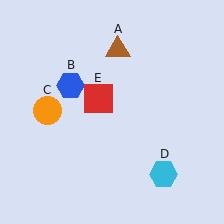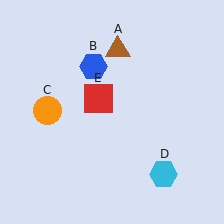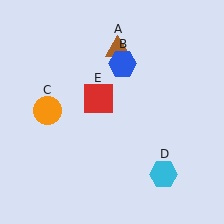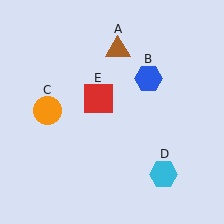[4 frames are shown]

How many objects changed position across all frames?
1 object changed position: blue hexagon (object B).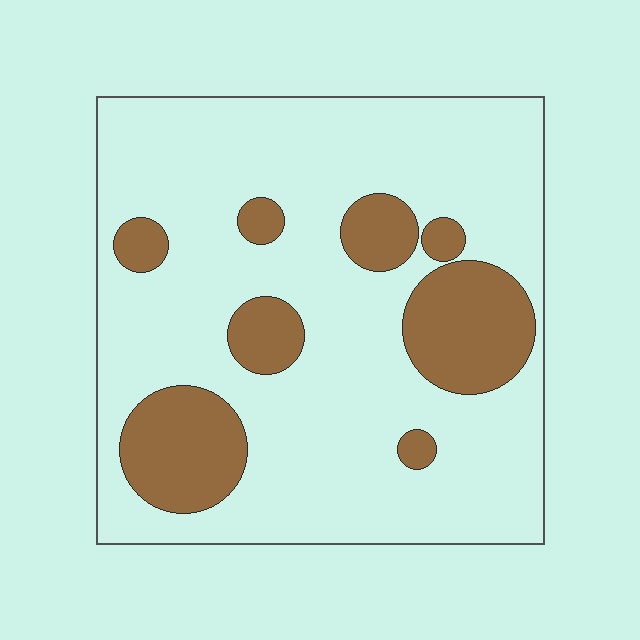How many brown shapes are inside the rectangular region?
8.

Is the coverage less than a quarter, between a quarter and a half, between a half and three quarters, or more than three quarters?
Less than a quarter.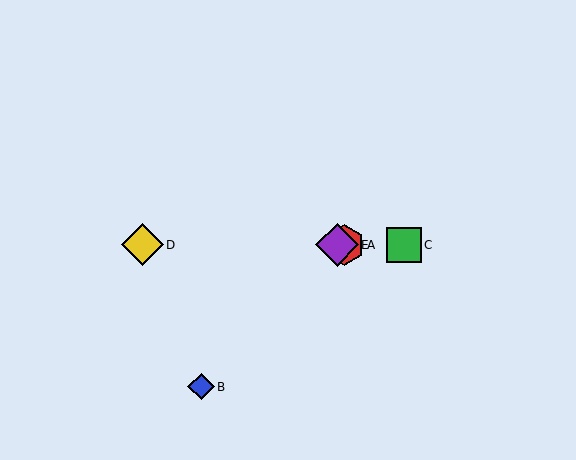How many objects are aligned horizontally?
4 objects (A, C, D, E) are aligned horizontally.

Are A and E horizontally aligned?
Yes, both are at y≈245.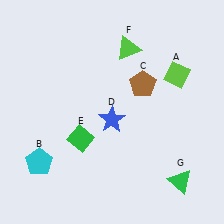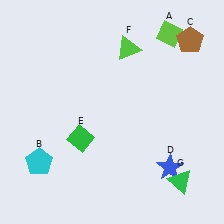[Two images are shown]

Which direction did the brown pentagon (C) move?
The brown pentagon (C) moved right.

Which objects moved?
The objects that moved are: the lime diamond (A), the brown pentagon (C), the blue star (D).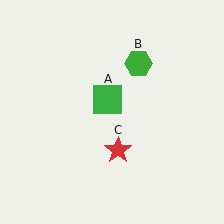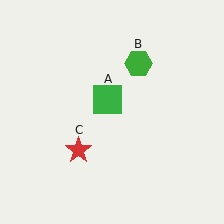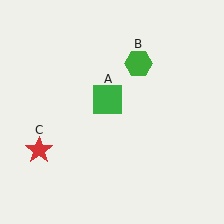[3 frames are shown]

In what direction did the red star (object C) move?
The red star (object C) moved left.